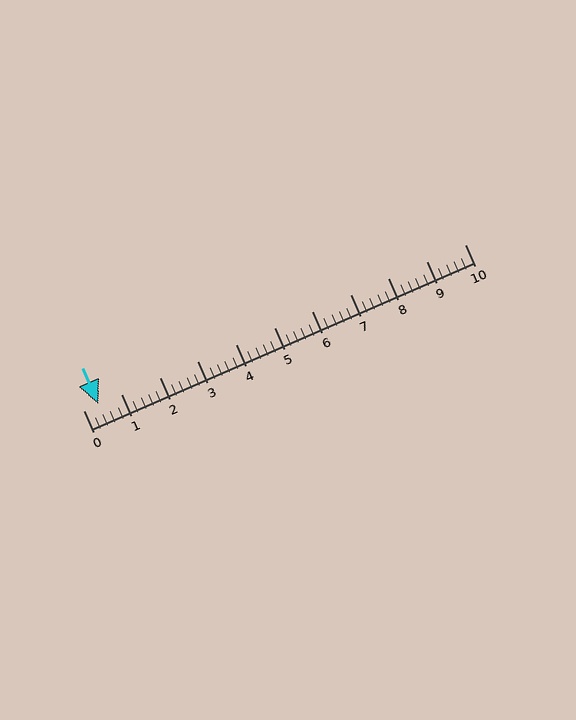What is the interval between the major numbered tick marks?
The major tick marks are spaced 1 units apart.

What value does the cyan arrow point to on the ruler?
The cyan arrow points to approximately 0.4.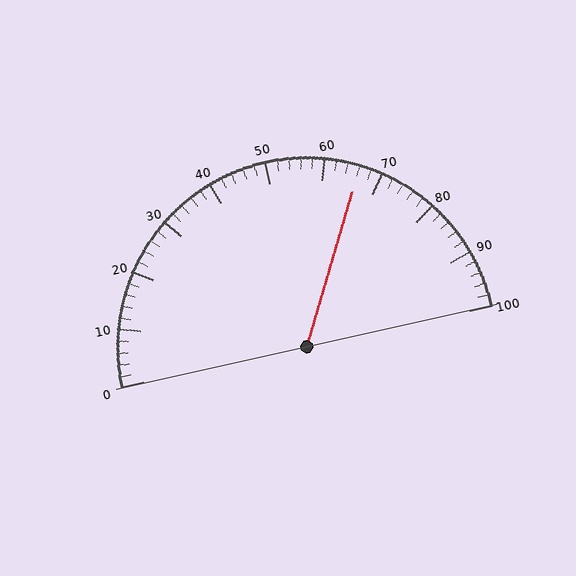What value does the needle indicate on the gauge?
The needle indicates approximately 66.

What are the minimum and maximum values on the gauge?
The gauge ranges from 0 to 100.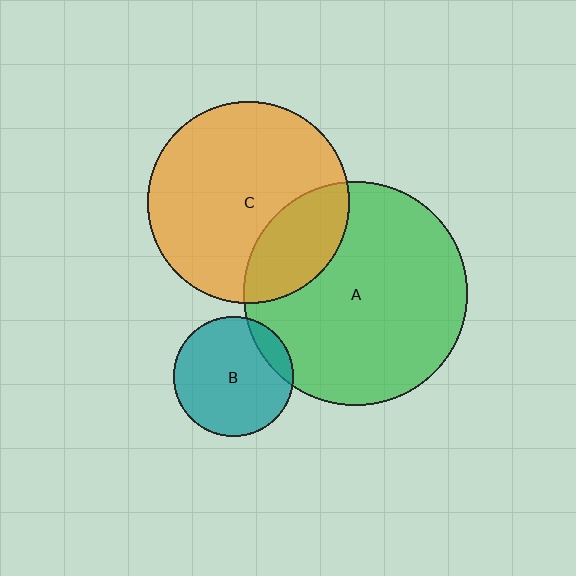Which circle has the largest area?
Circle A (green).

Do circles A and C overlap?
Yes.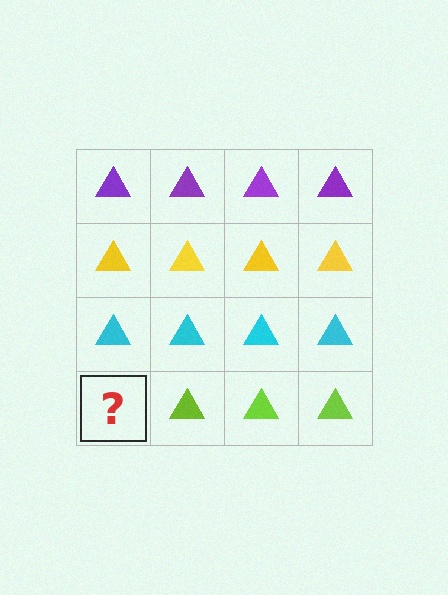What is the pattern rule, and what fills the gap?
The rule is that each row has a consistent color. The gap should be filled with a lime triangle.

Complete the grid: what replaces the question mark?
The question mark should be replaced with a lime triangle.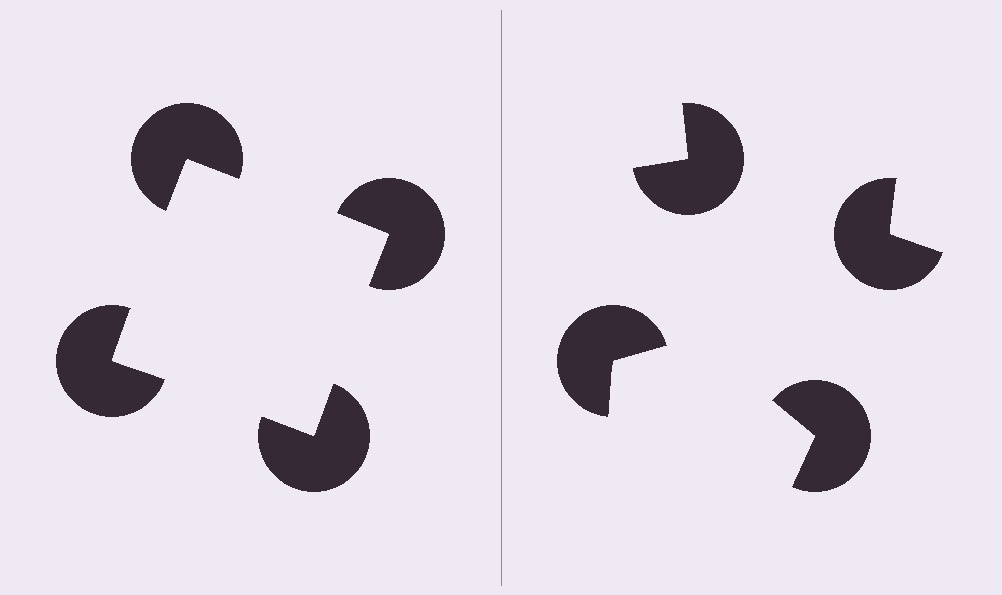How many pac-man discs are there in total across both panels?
8 — 4 on each side.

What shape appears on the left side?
An illusory square.